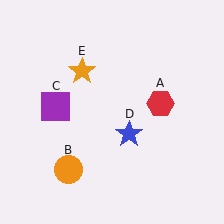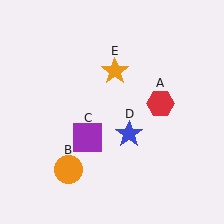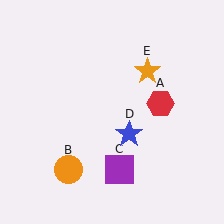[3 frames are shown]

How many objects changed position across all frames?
2 objects changed position: purple square (object C), orange star (object E).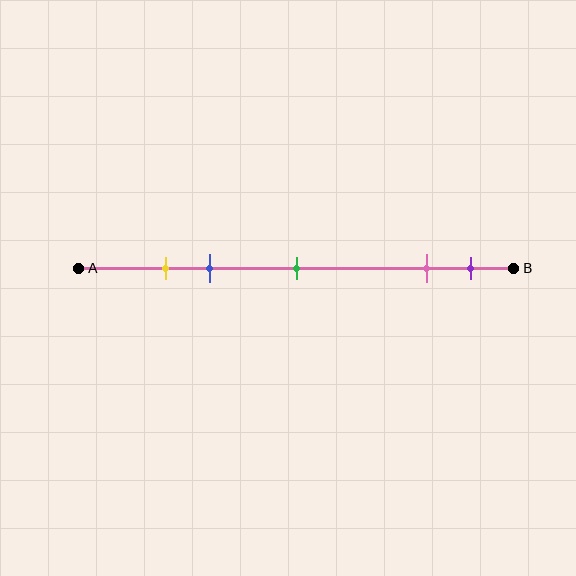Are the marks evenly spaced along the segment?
No, the marks are not evenly spaced.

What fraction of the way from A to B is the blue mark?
The blue mark is approximately 30% (0.3) of the way from A to B.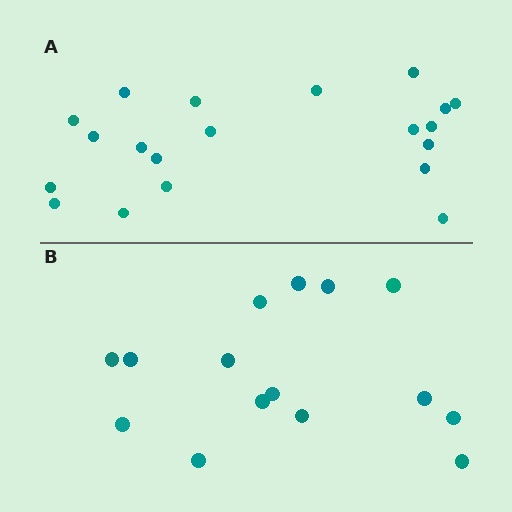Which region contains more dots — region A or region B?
Region A (the top region) has more dots.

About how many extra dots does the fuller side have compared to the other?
Region A has about 5 more dots than region B.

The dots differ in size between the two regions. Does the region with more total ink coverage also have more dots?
No. Region B has more total ink coverage because its dots are larger, but region A actually contains more individual dots. Total area can be misleading — the number of items is what matters here.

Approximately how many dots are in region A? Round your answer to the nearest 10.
About 20 dots.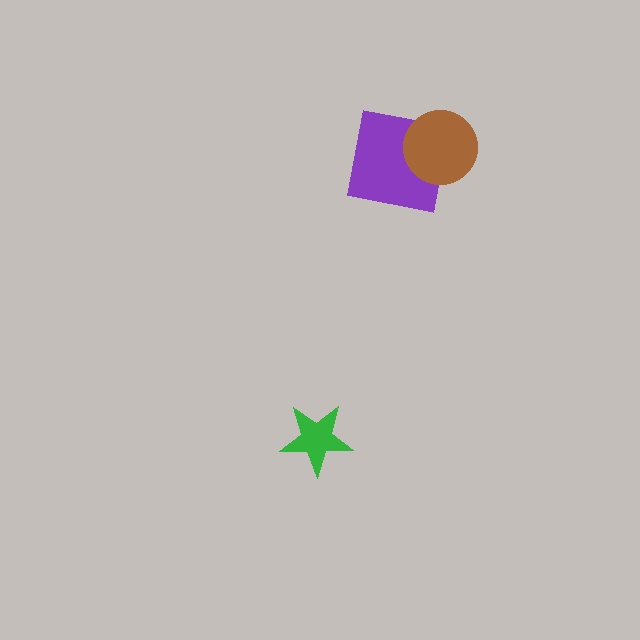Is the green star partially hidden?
No, no other shape covers it.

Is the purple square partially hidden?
Yes, it is partially covered by another shape.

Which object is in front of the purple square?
The brown circle is in front of the purple square.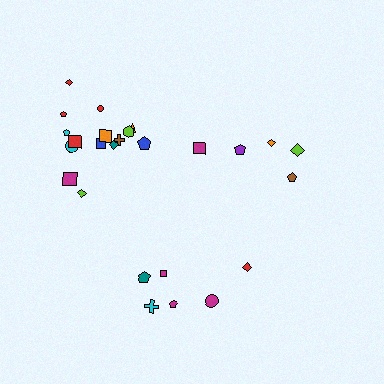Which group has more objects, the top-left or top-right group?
The top-left group.